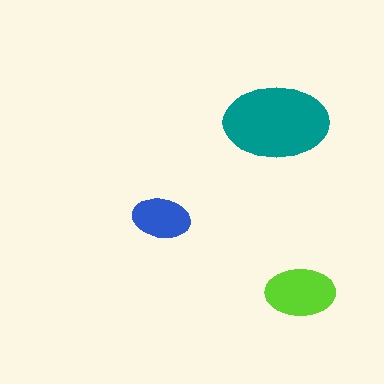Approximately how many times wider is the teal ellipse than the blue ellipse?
About 2 times wider.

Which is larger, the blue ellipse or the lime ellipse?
The lime one.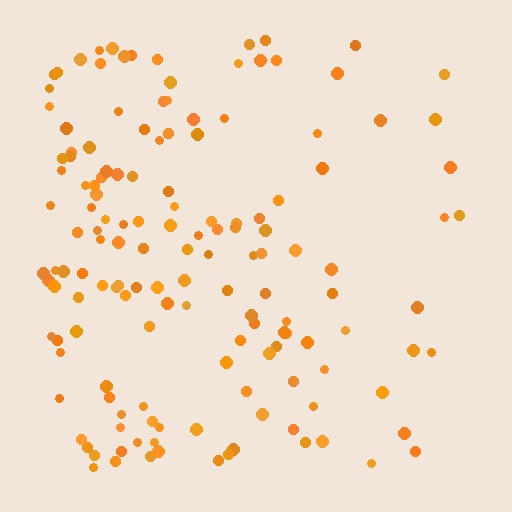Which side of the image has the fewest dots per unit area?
The right.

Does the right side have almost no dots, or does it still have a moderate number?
Still a moderate number, just noticeably fewer than the left.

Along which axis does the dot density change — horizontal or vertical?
Horizontal.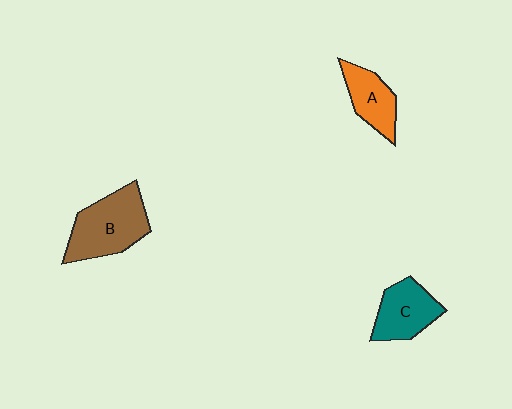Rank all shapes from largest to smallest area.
From largest to smallest: B (brown), C (teal), A (orange).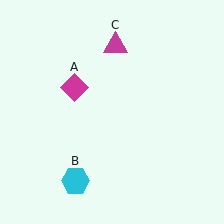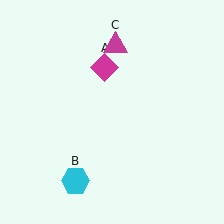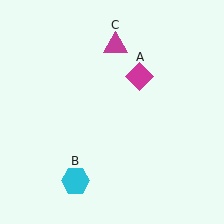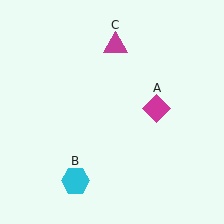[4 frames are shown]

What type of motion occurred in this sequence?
The magenta diamond (object A) rotated clockwise around the center of the scene.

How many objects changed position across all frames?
1 object changed position: magenta diamond (object A).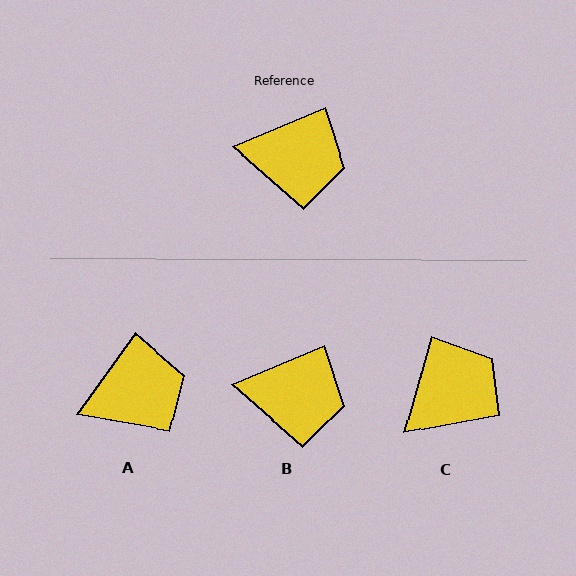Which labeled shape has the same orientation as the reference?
B.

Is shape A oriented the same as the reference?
No, it is off by about 32 degrees.